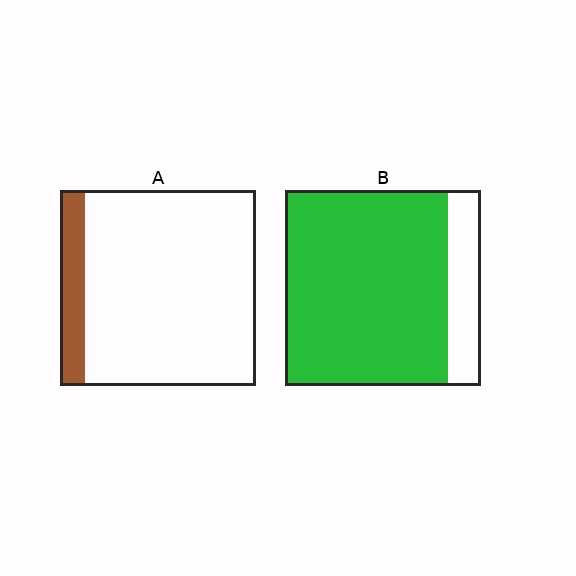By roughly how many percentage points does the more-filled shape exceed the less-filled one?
By roughly 70 percentage points (B over A).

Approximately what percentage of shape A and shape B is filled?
A is approximately 15% and B is approximately 85%.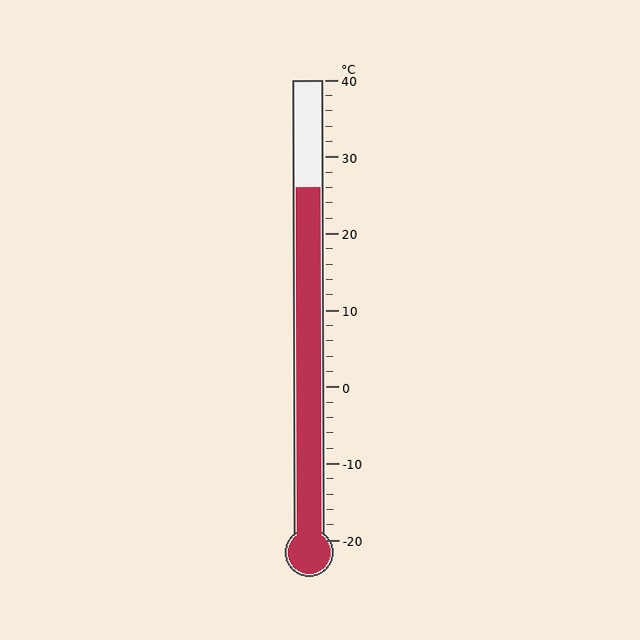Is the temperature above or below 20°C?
The temperature is above 20°C.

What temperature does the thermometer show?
The thermometer shows approximately 26°C.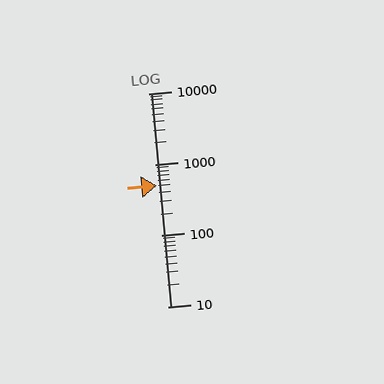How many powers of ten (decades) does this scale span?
The scale spans 3 decades, from 10 to 10000.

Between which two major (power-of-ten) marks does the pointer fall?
The pointer is between 100 and 1000.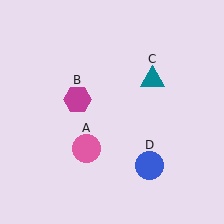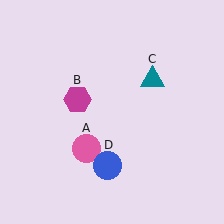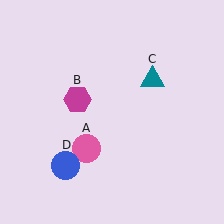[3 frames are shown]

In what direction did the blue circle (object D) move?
The blue circle (object D) moved left.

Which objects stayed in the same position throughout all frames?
Pink circle (object A) and magenta hexagon (object B) and teal triangle (object C) remained stationary.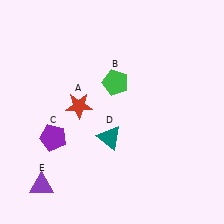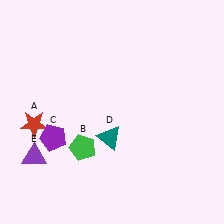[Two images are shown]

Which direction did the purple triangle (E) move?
The purple triangle (E) moved up.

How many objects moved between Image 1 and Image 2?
3 objects moved between the two images.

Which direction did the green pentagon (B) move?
The green pentagon (B) moved down.